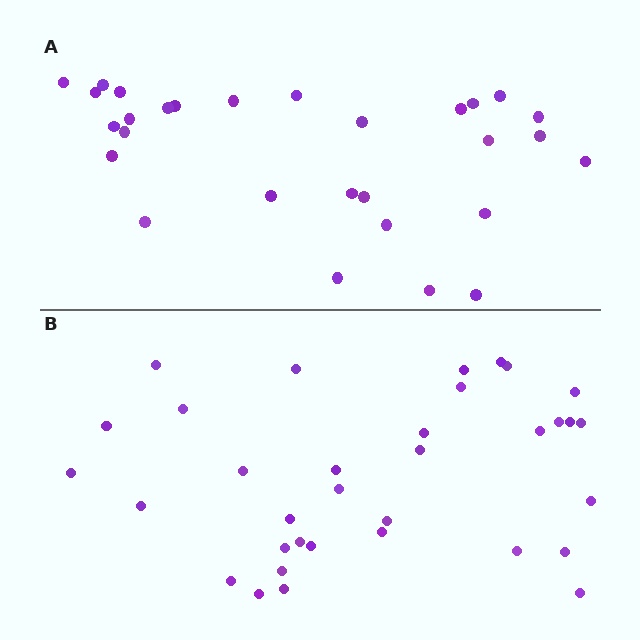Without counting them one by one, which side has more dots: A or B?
Region B (the bottom region) has more dots.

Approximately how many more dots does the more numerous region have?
Region B has about 5 more dots than region A.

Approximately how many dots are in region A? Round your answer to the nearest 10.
About 30 dots. (The exact count is 29, which rounds to 30.)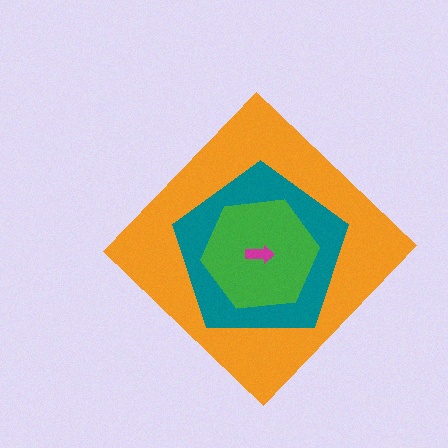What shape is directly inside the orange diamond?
The teal pentagon.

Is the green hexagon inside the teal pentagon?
Yes.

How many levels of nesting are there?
4.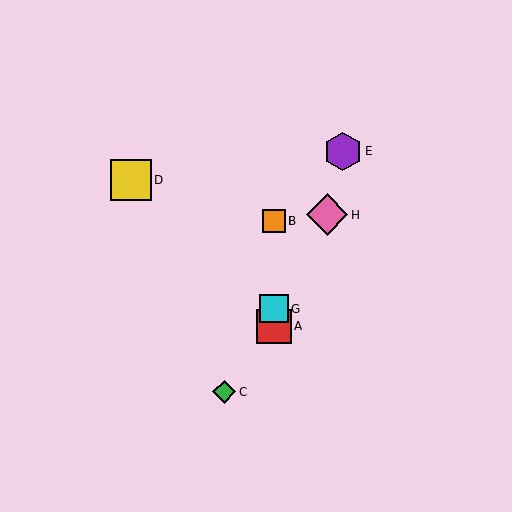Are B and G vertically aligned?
Yes, both are at x≈274.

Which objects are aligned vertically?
Objects A, B, F, G are aligned vertically.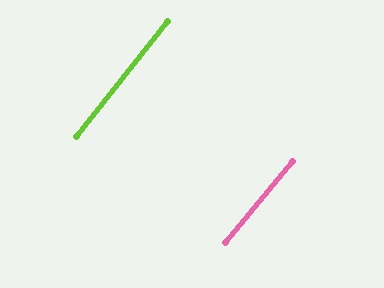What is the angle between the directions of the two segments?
Approximately 1 degree.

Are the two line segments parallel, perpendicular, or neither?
Parallel — their directions differ by only 1.3°.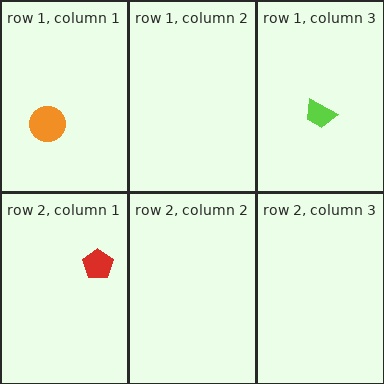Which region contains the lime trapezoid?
The row 1, column 3 region.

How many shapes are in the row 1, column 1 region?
1.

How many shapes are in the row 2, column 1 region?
1.